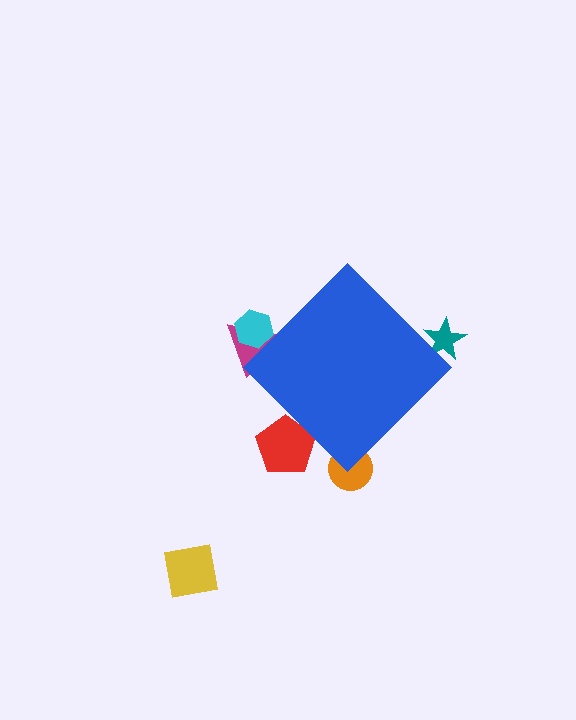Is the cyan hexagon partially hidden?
Yes, the cyan hexagon is partially hidden behind the blue diamond.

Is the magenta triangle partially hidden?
Yes, the magenta triangle is partially hidden behind the blue diamond.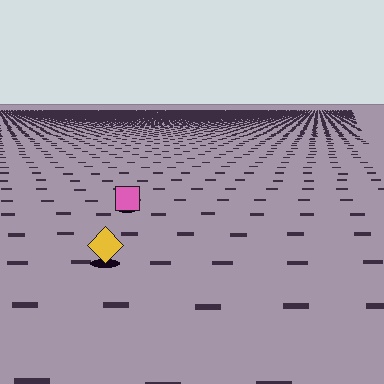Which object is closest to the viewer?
The yellow diamond is closest. The texture marks near it are larger and more spread out.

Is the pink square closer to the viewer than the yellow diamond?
No. The yellow diamond is closer — you can tell from the texture gradient: the ground texture is coarser near it.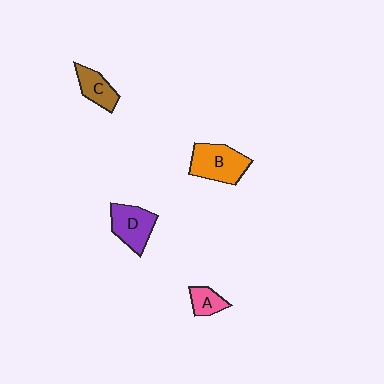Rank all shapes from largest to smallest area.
From largest to smallest: B (orange), D (purple), C (brown), A (pink).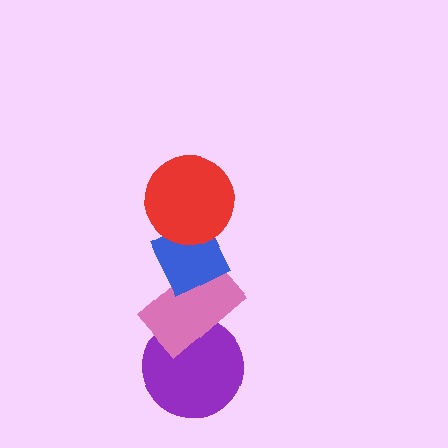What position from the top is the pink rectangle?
The pink rectangle is 3rd from the top.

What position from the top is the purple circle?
The purple circle is 4th from the top.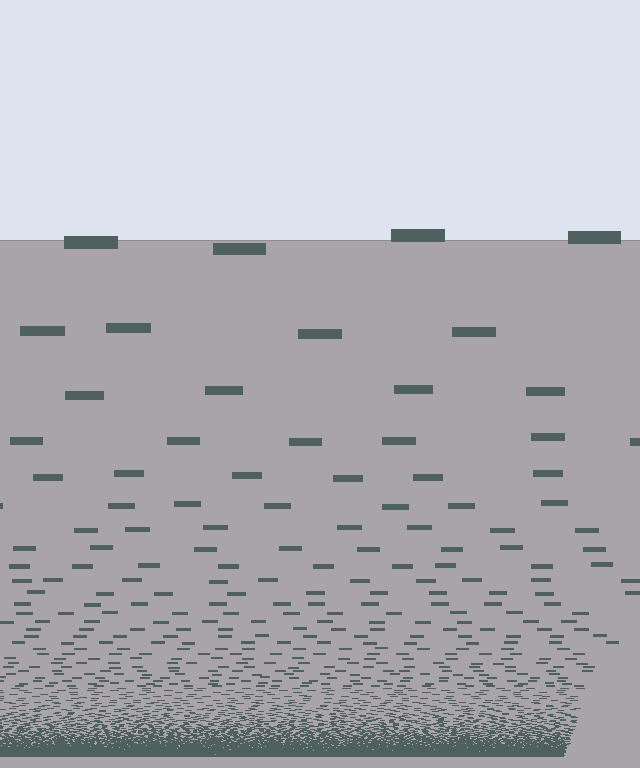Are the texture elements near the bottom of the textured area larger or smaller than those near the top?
Smaller. The gradient is inverted — elements near the bottom are smaller and denser.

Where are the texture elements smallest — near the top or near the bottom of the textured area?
Near the bottom.